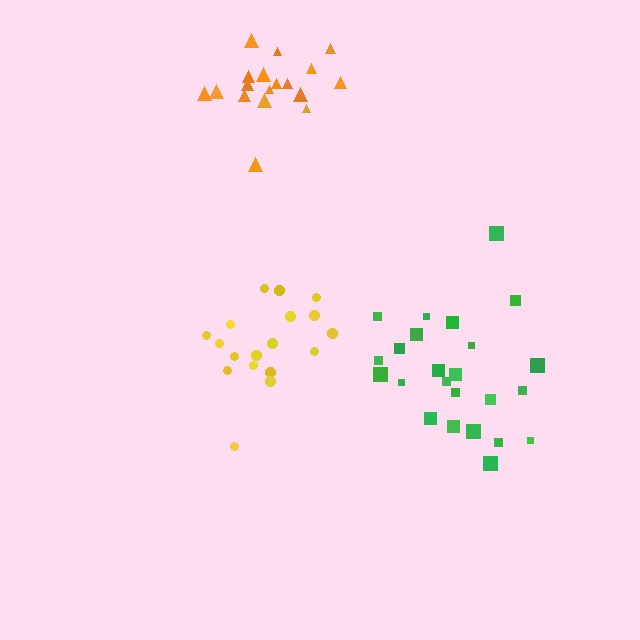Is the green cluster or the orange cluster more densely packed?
Orange.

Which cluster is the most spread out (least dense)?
Green.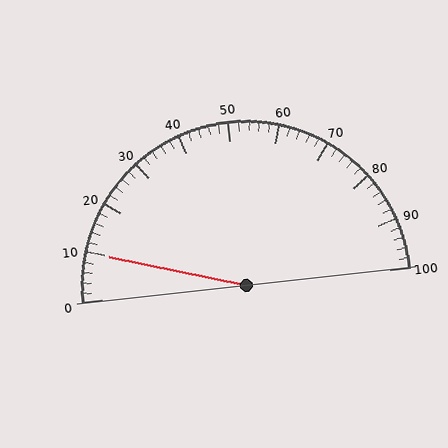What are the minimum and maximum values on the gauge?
The gauge ranges from 0 to 100.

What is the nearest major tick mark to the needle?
The nearest major tick mark is 10.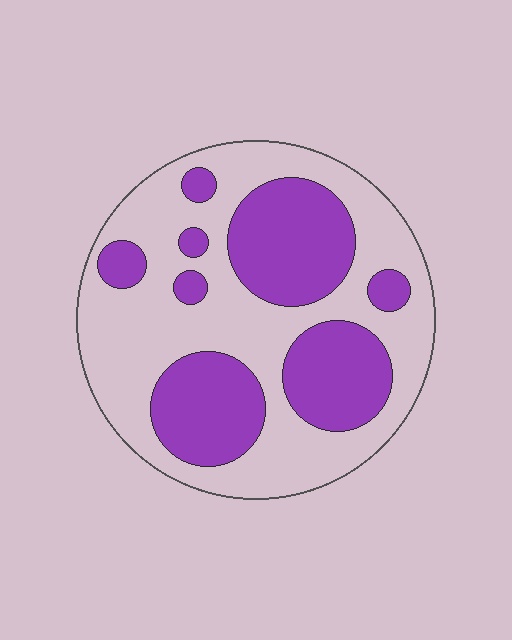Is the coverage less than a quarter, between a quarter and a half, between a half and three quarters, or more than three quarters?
Between a quarter and a half.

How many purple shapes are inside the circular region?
8.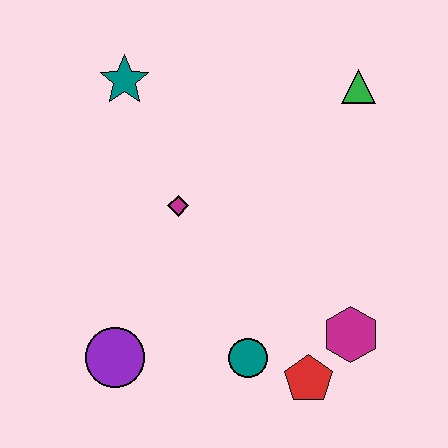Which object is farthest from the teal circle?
The teal star is farthest from the teal circle.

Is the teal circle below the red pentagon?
No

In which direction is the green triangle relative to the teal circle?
The green triangle is above the teal circle.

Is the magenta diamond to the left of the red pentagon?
Yes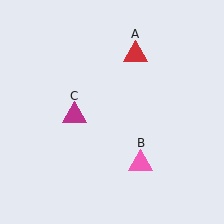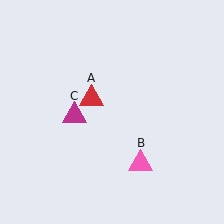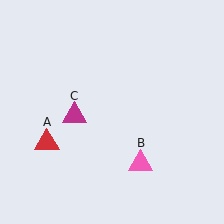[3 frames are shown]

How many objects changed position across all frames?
1 object changed position: red triangle (object A).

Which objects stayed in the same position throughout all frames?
Pink triangle (object B) and magenta triangle (object C) remained stationary.